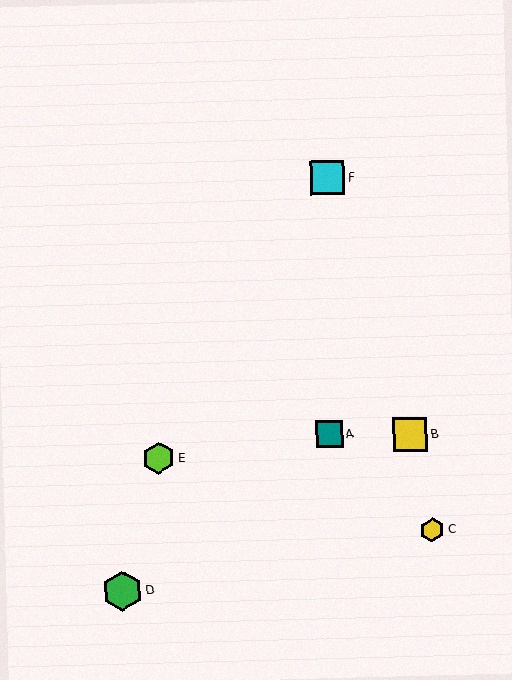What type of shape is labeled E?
Shape E is a lime hexagon.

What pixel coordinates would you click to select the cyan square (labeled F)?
Click at (327, 178) to select the cyan square F.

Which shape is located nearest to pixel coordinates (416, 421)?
The yellow square (labeled B) at (410, 435) is nearest to that location.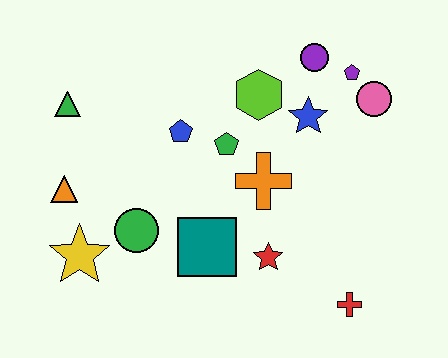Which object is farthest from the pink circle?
The yellow star is farthest from the pink circle.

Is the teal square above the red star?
Yes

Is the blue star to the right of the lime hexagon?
Yes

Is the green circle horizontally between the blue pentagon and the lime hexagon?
No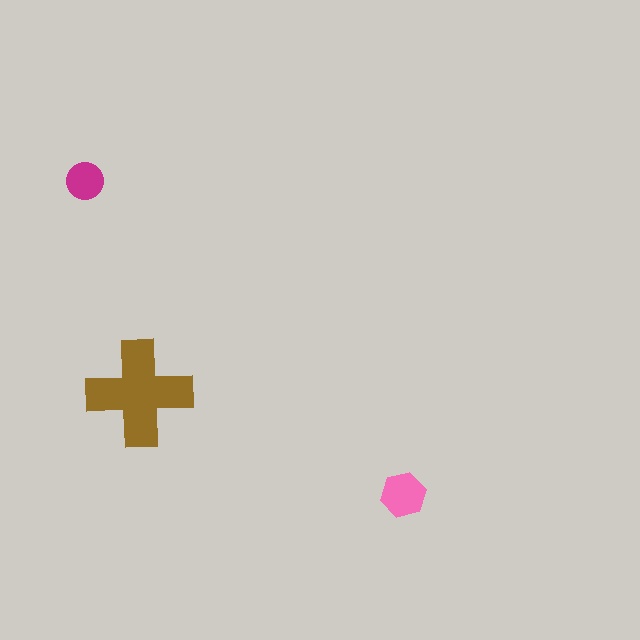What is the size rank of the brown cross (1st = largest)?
1st.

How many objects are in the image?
There are 3 objects in the image.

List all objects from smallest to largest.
The magenta circle, the pink hexagon, the brown cross.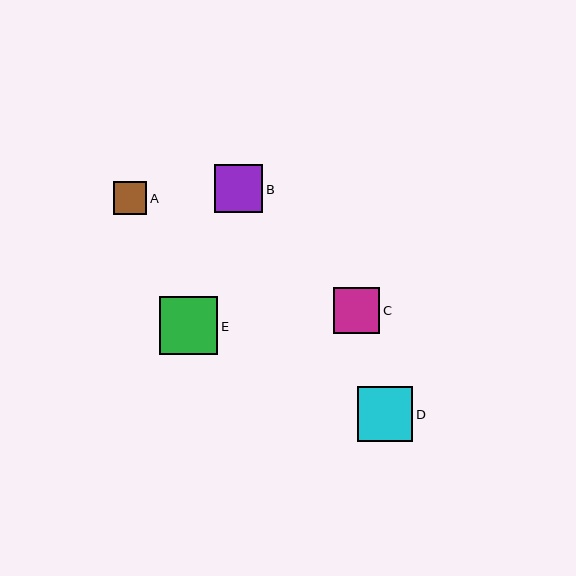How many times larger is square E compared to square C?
Square E is approximately 1.3 times the size of square C.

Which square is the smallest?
Square A is the smallest with a size of approximately 33 pixels.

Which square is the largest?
Square E is the largest with a size of approximately 58 pixels.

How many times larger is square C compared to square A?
Square C is approximately 1.4 times the size of square A.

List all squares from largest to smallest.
From largest to smallest: E, D, B, C, A.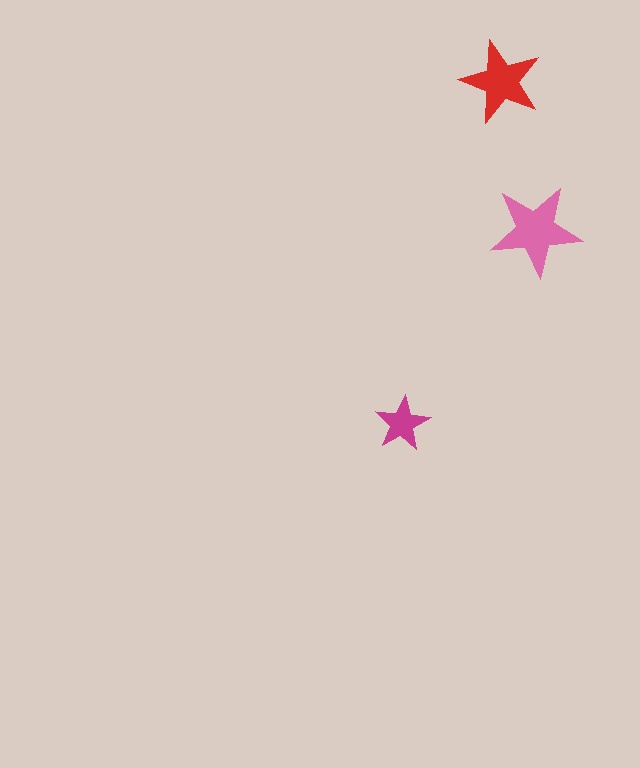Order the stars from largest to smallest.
the pink one, the red one, the magenta one.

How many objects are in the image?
There are 3 objects in the image.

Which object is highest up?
The red star is topmost.